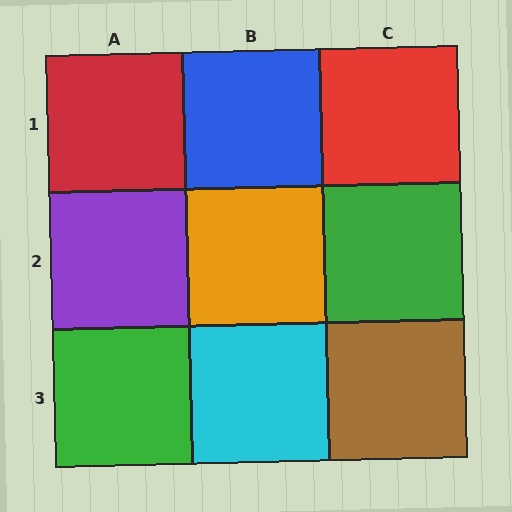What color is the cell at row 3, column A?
Green.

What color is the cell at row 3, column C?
Brown.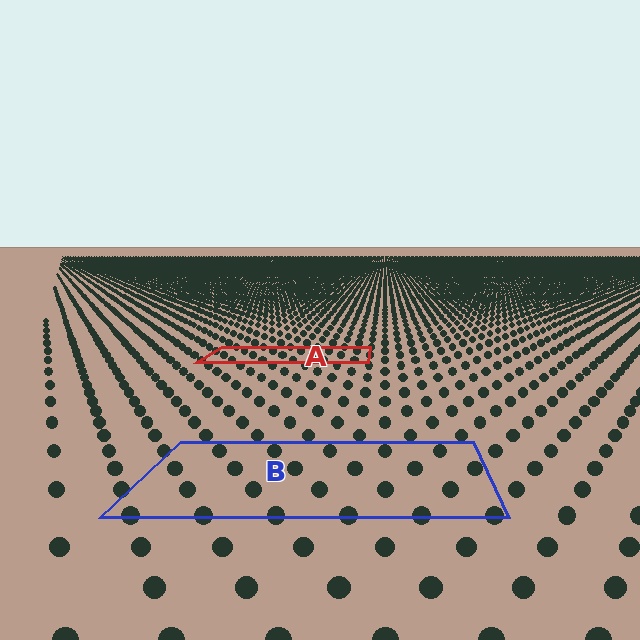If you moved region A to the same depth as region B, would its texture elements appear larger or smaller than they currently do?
They would appear larger. At a closer depth, the same texture elements are projected at a bigger on-screen size.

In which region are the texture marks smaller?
The texture marks are smaller in region A, because it is farther away.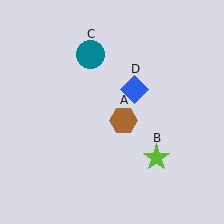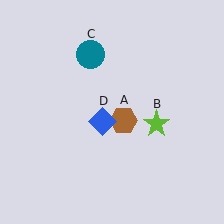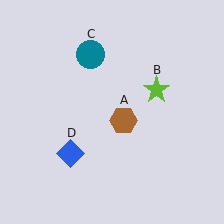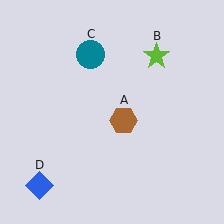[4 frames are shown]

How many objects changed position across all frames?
2 objects changed position: lime star (object B), blue diamond (object D).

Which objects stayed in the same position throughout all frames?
Brown hexagon (object A) and teal circle (object C) remained stationary.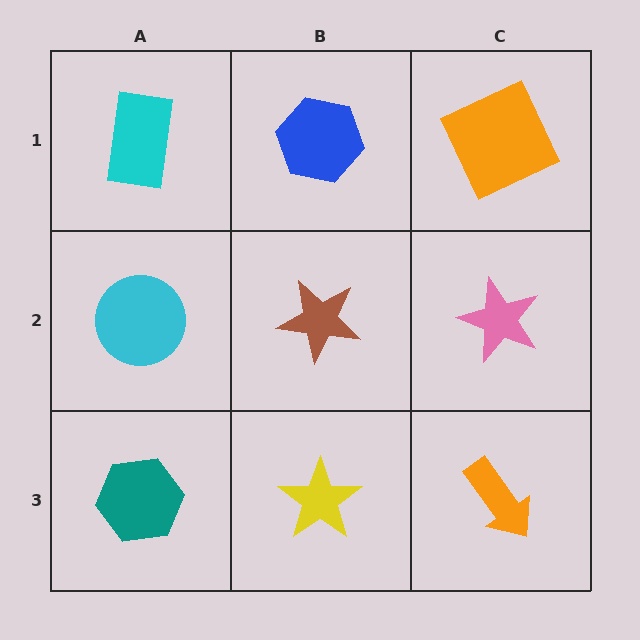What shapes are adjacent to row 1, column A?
A cyan circle (row 2, column A), a blue hexagon (row 1, column B).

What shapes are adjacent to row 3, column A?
A cyan circle (row 2, column A), a yellow star (row 3, column B).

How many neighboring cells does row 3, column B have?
3.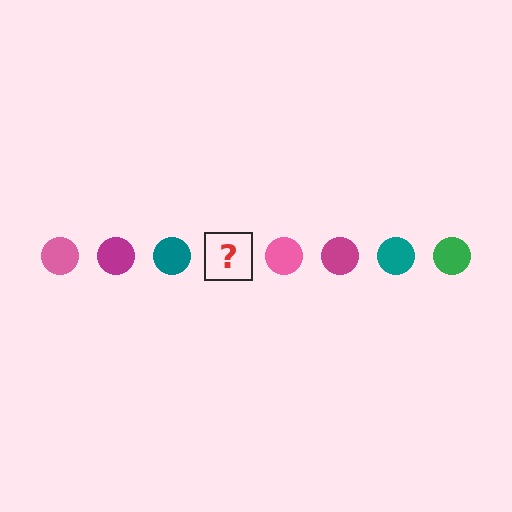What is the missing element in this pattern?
The missing element is a green circle.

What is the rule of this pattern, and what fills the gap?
The rule is that the pattern cycles through pink, magenta, teal, green circles. The gap should be filled with a green circle.